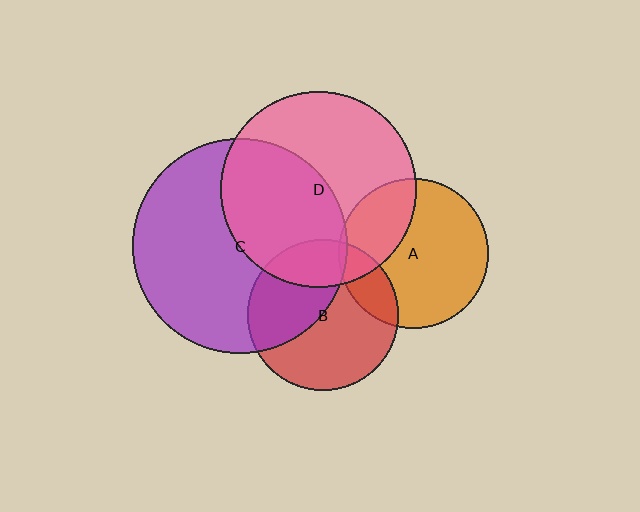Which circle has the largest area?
Circle C (purple).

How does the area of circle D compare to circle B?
Approximately 1.7 times.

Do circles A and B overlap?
Yes.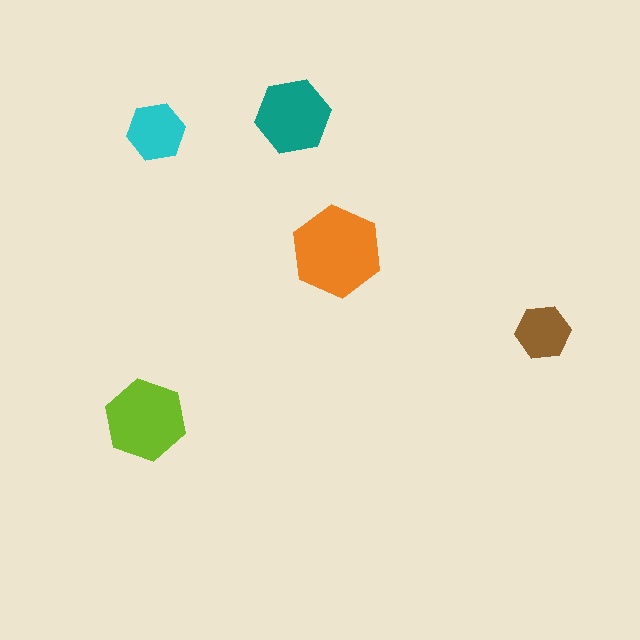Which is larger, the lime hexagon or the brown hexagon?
The lime one.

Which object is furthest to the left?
The lime hexagon is leftmost.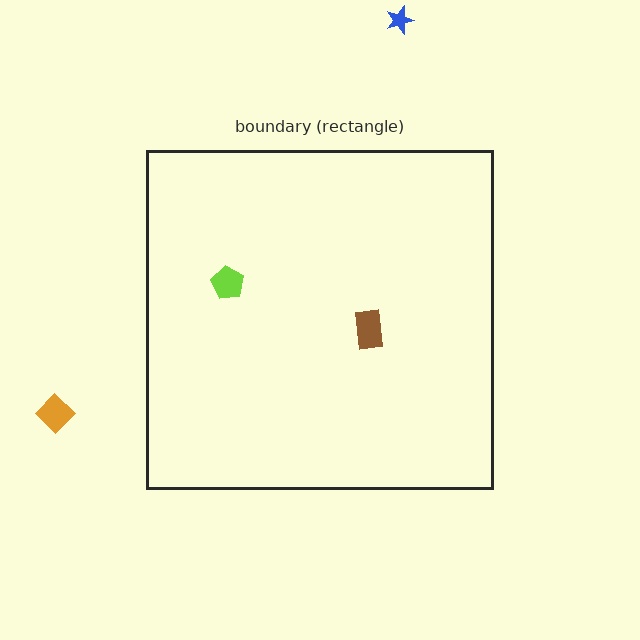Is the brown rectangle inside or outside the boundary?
Inside.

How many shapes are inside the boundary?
2 inside, 2 outside.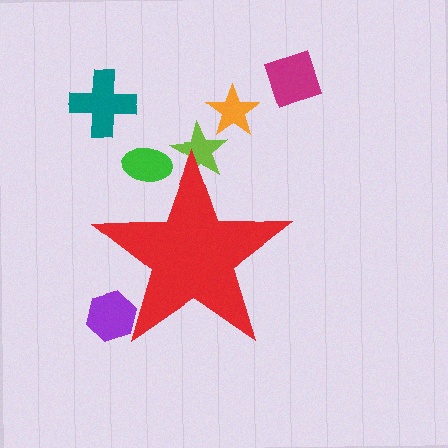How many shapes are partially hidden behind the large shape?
3 shapes are partially hidden.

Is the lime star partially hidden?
Yes, the lime star is partially hidden behind the red star.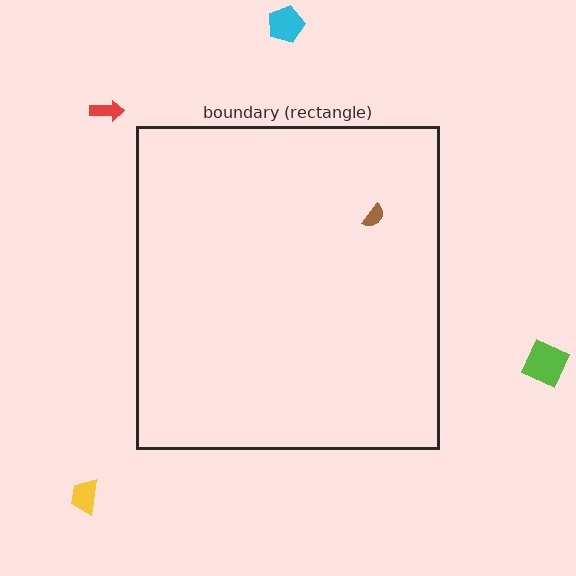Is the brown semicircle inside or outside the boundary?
Inside.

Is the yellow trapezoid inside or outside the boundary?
Outside.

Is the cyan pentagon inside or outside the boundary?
Outside.